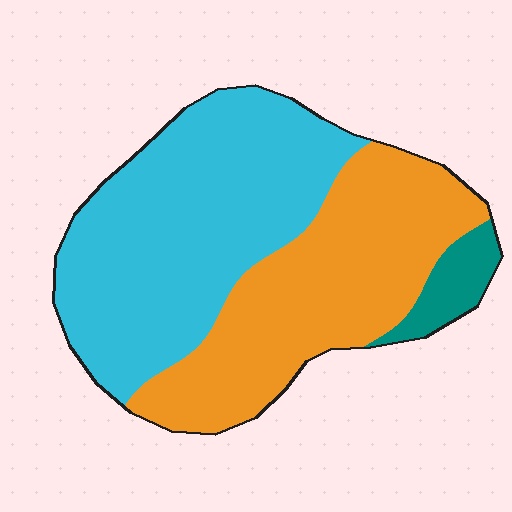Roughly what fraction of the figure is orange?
Orange takes up about two fifths (2/5) of the figure.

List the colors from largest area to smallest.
From largest to smallest: cyan, orange, teal.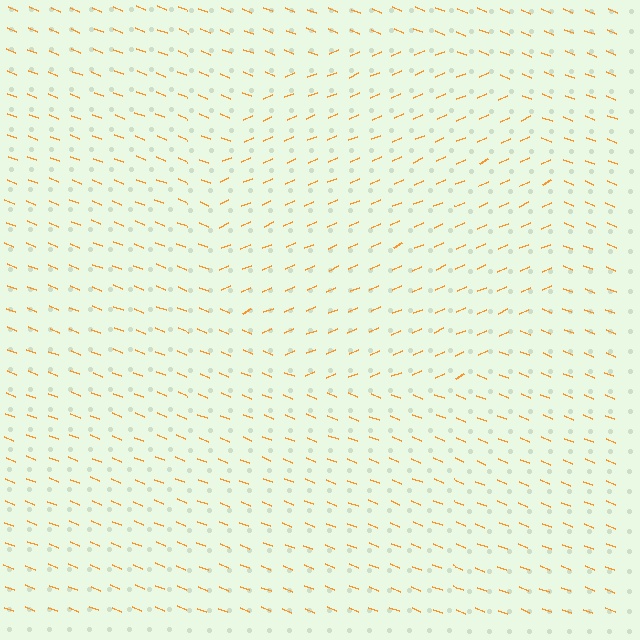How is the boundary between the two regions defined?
The boundary is defined purely by a change in line orientation (approximately 45 degrees difference). All lines are the same color and thickness.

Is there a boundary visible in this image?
Yes, there is a texture boundary formed by a change in line orientation.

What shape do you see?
I see a circle.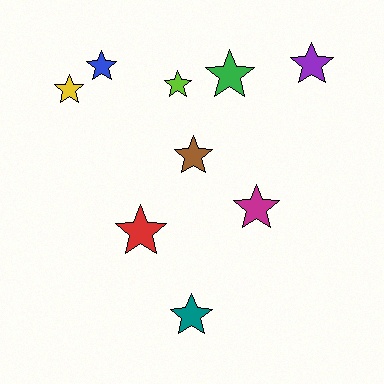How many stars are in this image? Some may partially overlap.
There are 9 stars.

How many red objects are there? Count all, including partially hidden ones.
There is 1 red object.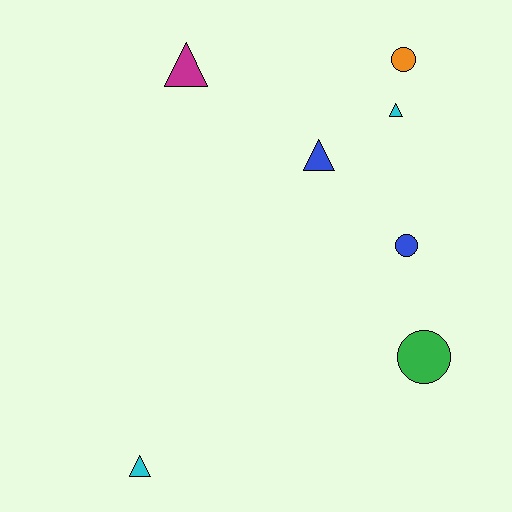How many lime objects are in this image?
There are no lime objects.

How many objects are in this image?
There are 7 objects.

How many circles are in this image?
There are 3 circles.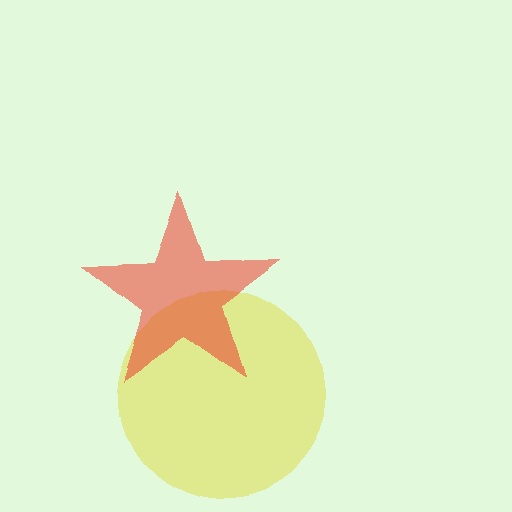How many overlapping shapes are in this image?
There are 2 overlapping shapes in the image.